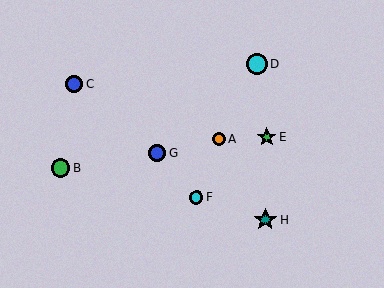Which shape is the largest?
The teal star (labeled H) is the largest.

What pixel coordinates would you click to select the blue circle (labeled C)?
Click at (74, 84) to select the blue circle C.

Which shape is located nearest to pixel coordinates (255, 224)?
The teal star (labeled H) at (265, 219) is nearest to that location.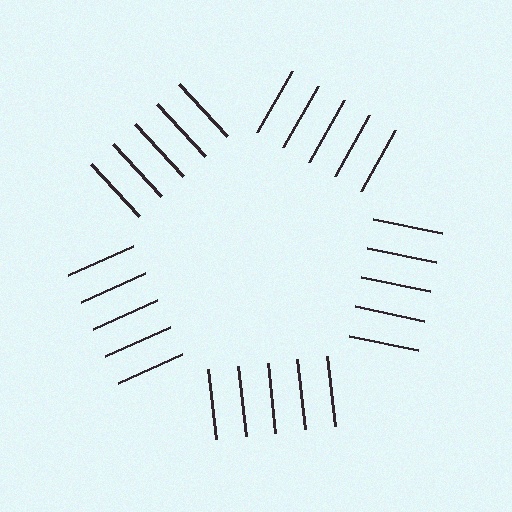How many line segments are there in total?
25 — 5 along each of the 5 edges.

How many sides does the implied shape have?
5 sides — the line-ends trace a pentagon.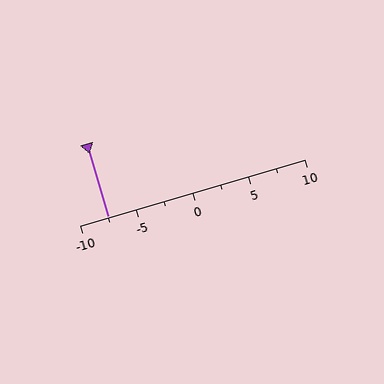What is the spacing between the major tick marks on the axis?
The major ticks are spaced 5 apart.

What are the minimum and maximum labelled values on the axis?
The axis runs from -10 to 10.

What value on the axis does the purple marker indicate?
The marker indicates approximately -7.5.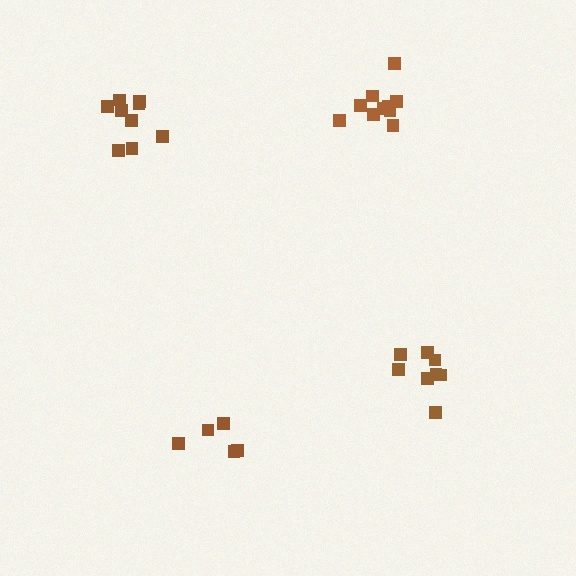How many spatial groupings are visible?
There are 4 spatial groupings.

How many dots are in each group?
Group 1: 10 dots, Group 2: 5 dots, Group 3: 9 dots, Group 4: 8 dots (32 total).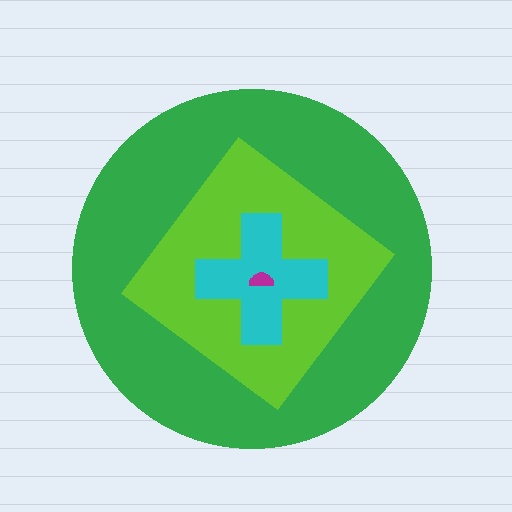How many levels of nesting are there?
4.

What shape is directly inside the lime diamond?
The cyan cross.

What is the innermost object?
The magenta semicircle.